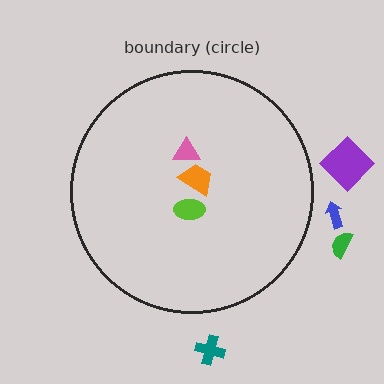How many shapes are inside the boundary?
3 inside, 4 outside.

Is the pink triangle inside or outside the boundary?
Inside.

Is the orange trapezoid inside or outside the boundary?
Inside.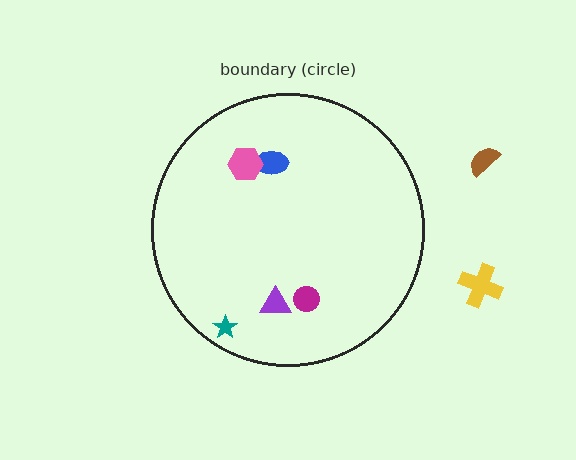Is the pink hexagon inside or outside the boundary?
Inside.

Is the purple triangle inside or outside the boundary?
Inside.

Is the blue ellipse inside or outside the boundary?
Inside.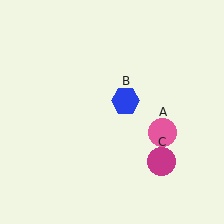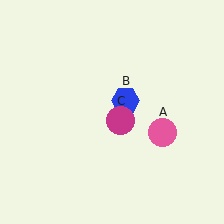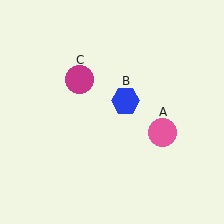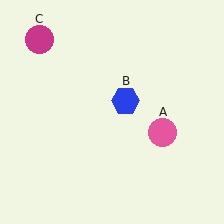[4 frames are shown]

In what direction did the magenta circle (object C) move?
The magenta circle (object C) moved up and to the left.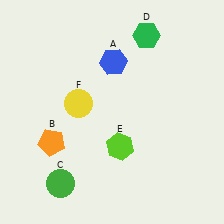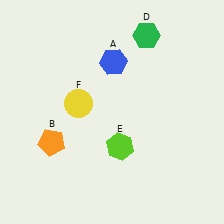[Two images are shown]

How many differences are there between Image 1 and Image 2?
There is 1 difference between the two images.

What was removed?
The green circle (C) was removed in Image 2.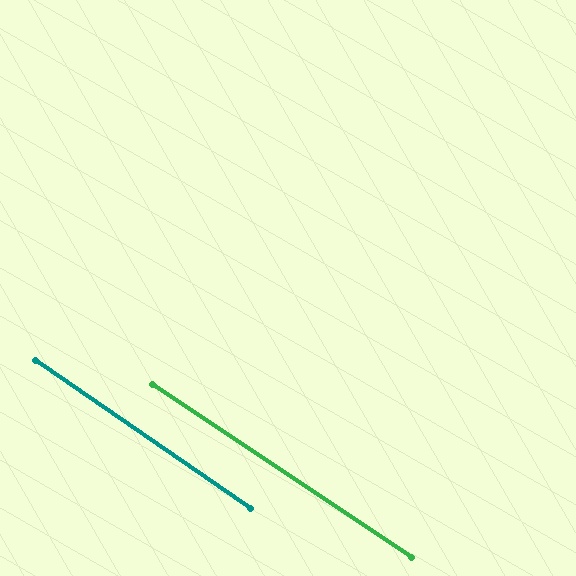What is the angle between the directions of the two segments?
Approximately 1 degree.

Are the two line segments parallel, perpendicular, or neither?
Parallel — their directions differ by only 0.7°.